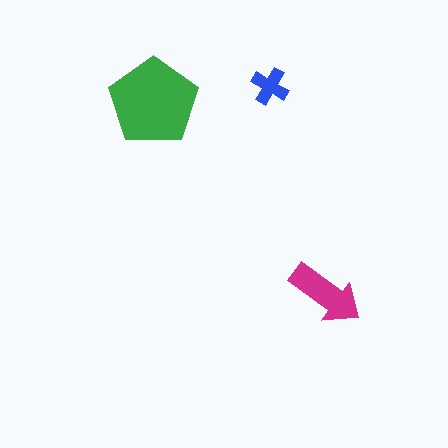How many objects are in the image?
There are 3 objects in the image.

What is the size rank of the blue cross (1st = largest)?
3rd.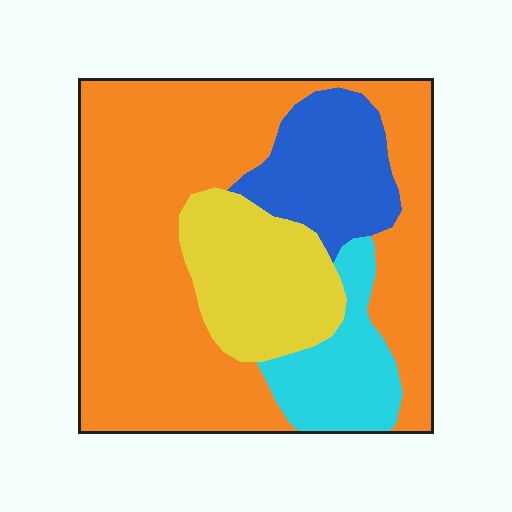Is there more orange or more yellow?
Orange.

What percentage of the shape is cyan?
Cyan covers roughly 10% of the shape.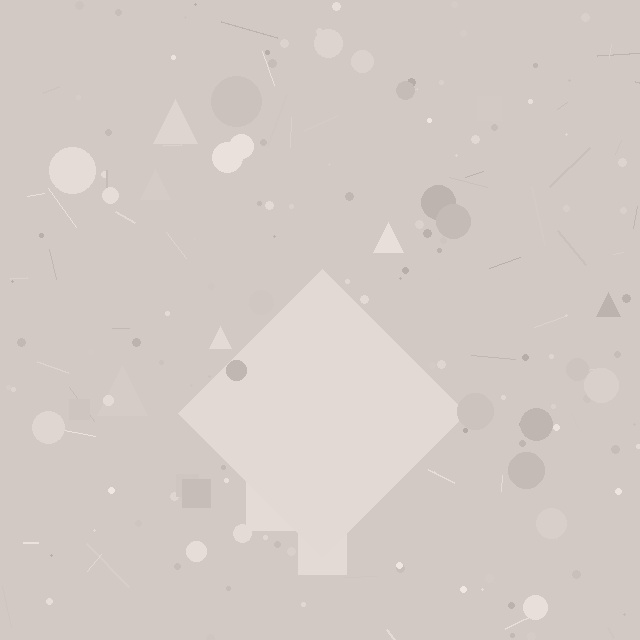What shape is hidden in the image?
A diamond is hidden in the image.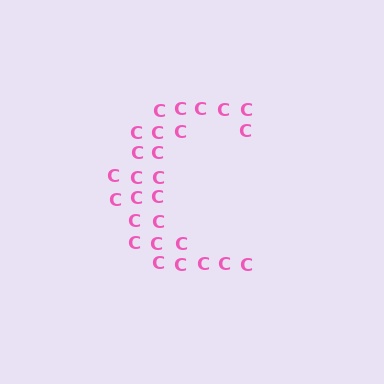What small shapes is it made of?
It is made of small letter C's.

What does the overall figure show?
The overall figure shows the letter C.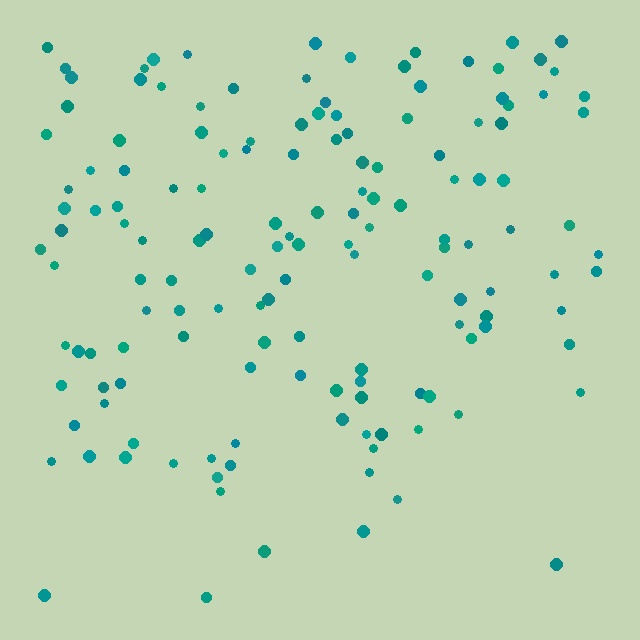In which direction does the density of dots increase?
From bottom to top, with the top side densest.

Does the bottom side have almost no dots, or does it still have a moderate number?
Still a moderate number, just noticeably fewer than the top.